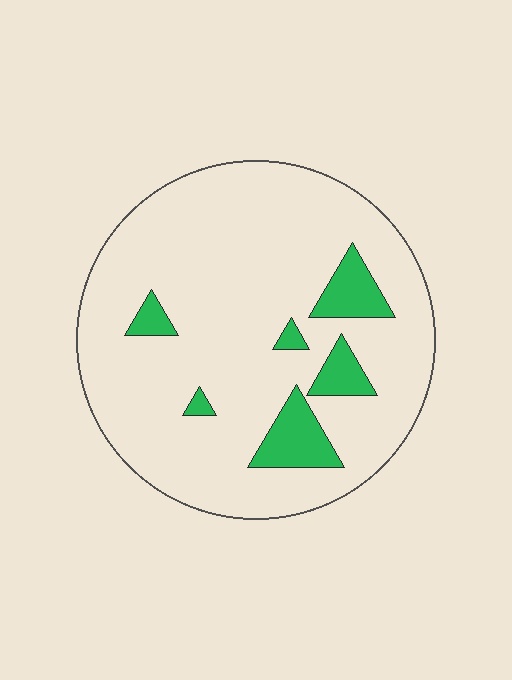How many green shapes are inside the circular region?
6.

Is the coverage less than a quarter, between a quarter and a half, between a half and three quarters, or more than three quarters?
Less than a quarter.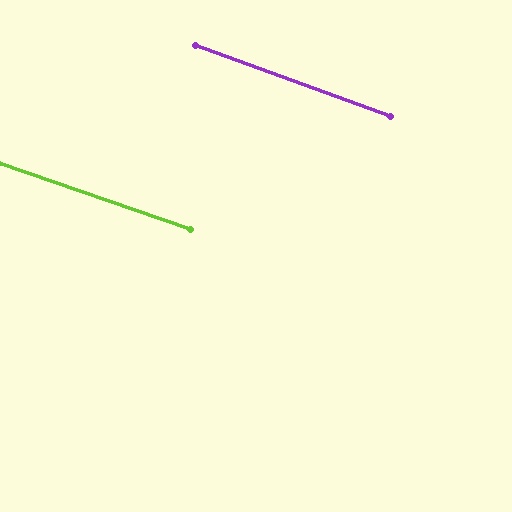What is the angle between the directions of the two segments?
Approximately 1 degree.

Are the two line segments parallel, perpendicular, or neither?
Parallel — their directions differ by only 1.0°.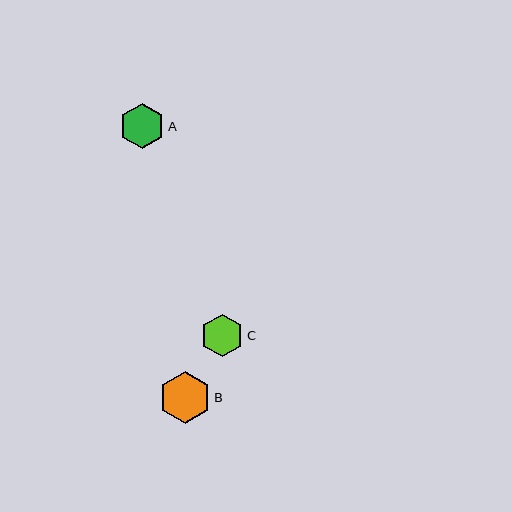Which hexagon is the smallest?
Hexagon C is the smallest with a size of approximately 43 pixels.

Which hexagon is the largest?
Hexagon B is the largest with a size of approximately 52 pixels.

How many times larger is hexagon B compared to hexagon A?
Hexagon B is approximately 1.1 times the size of hexagon A.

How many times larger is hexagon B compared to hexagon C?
Hexagon B is approximately 1.2 times the size of hexagon C.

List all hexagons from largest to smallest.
From largest to smallest: B, A, C.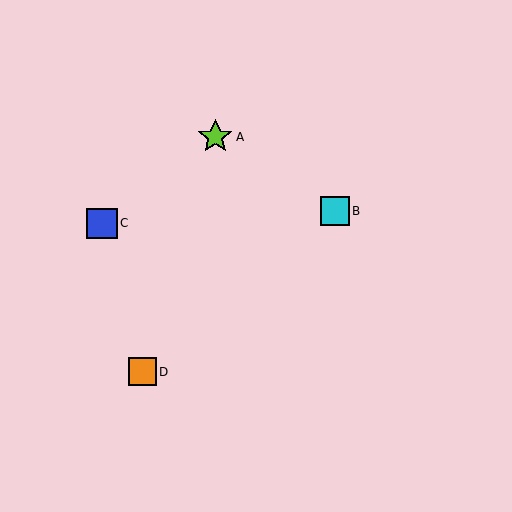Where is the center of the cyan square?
The center of the cyan square is at (335, 211).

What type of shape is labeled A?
Shape A is a lime star.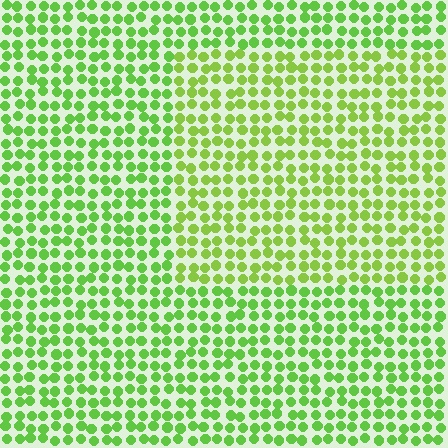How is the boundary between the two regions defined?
The boundary is defined purely by a slight shift in hue (about 18 degrees). Spacing, size, and orientation are identical on both sides.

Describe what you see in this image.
The image is filled with small lime elements in a uniform arrangement. A rectangle-shaped region is visible where the elements are tinted to a slightly different hue, forming a subtle color boundary.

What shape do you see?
I see a rectangle.